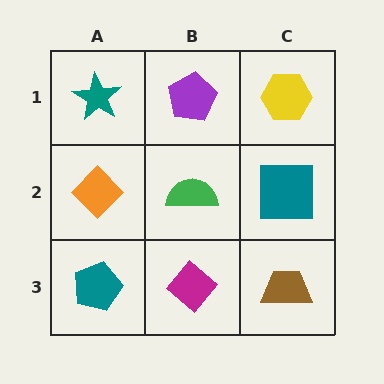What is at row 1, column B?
A purple pentagon.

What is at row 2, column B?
A green semicircle.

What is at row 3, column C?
A brown trapezoid.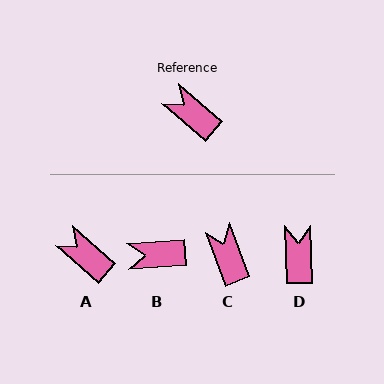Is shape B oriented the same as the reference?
No, it is off by about 46 degrees.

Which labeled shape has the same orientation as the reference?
A.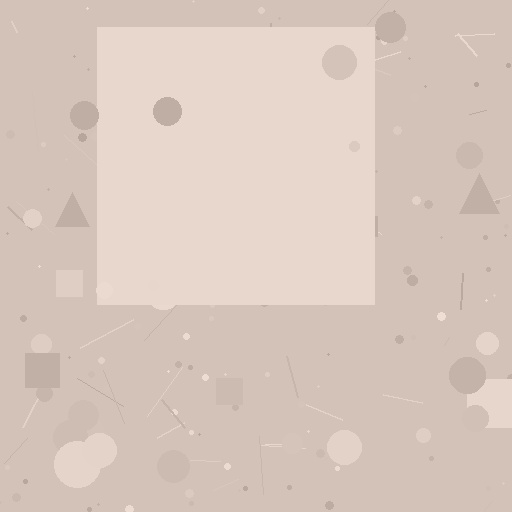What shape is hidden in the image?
A square is hidden in the image.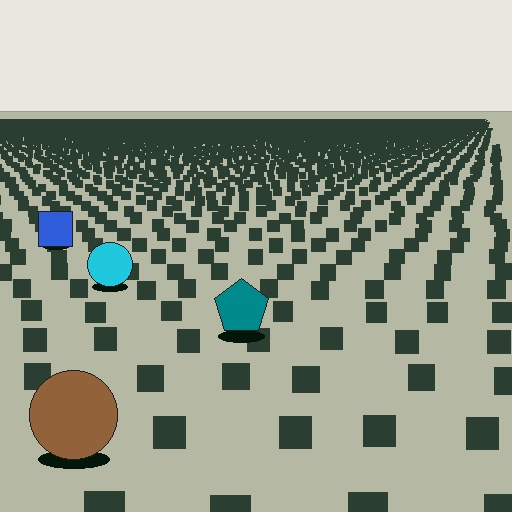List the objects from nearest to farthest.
From nearest to farthest: the brown circle, the teal pentagon, the cyan circle, the blue square.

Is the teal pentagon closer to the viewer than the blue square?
Yes. The teal pentagon is closer — you can tell from the texture gradient: the ground texture is coarser near it.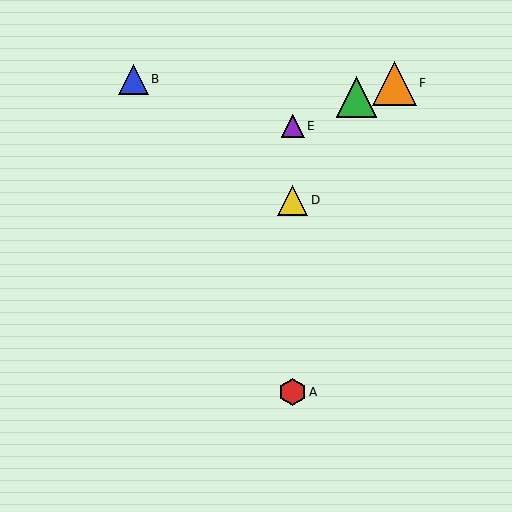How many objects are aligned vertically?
3 objects (A, D, E) are aligned vertically.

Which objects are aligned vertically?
Objects A, D, E are aligned vertically.